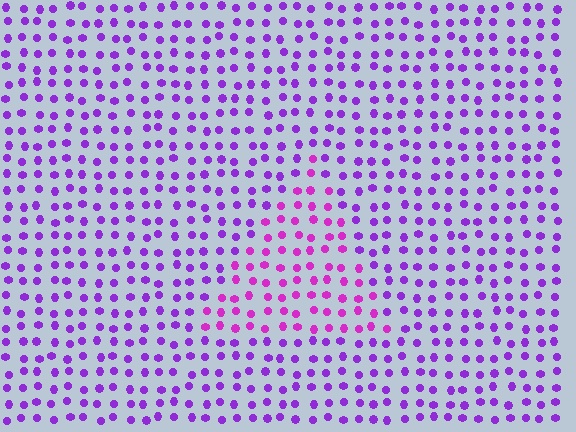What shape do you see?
I see a triangle.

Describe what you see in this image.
The image is filled with small purple elements in a uniform arrangement. A triangle-shaped region is visible where the elements are tinted to a slightly different hue, forming a subtle color boundary.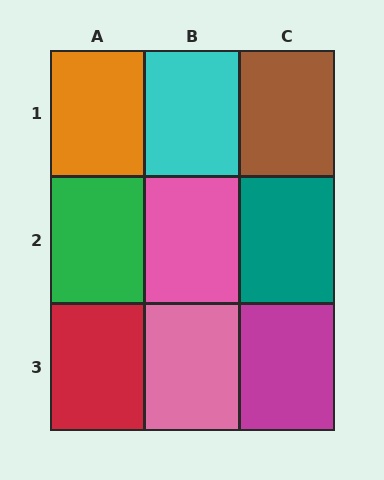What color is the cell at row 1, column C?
Brown.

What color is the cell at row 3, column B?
Pink.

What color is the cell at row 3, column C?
Magenta.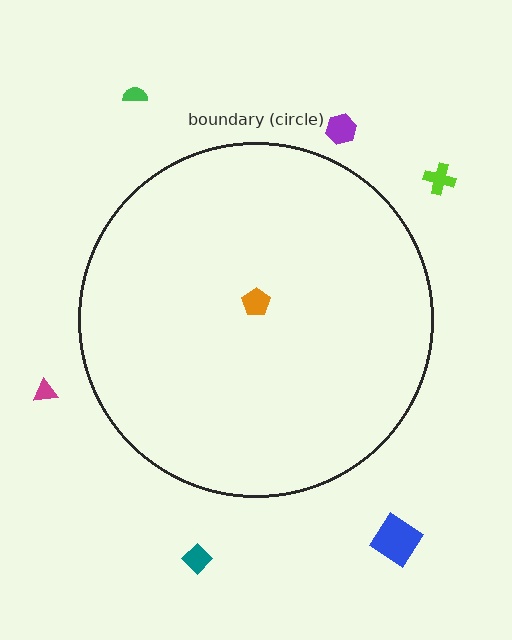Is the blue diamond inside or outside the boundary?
Outside.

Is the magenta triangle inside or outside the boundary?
Outside.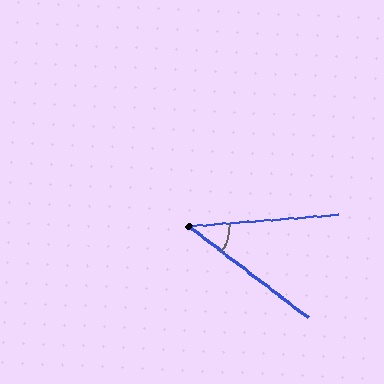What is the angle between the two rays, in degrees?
Approximately 42 degrees.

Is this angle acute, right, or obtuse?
It is acute.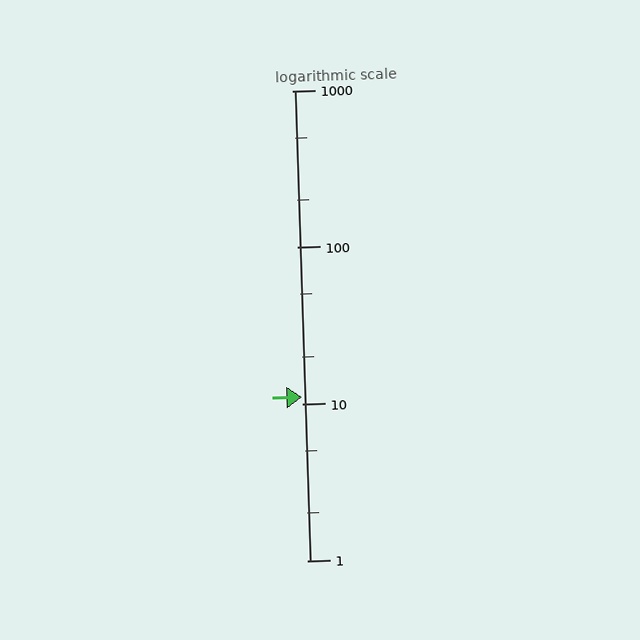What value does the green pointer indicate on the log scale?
The pointer indicates approximately 11.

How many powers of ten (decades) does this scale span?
The scale spans 3 decades, from 1 to 1000.